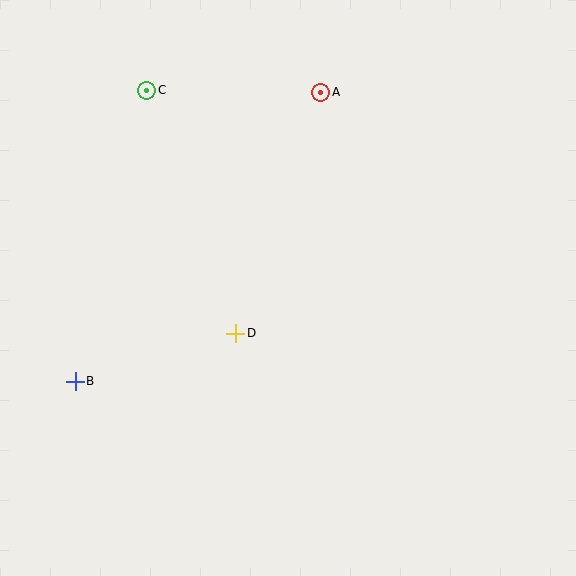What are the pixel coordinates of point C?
Point C is at (147, 90).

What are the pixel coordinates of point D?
Point D is at (236, 333).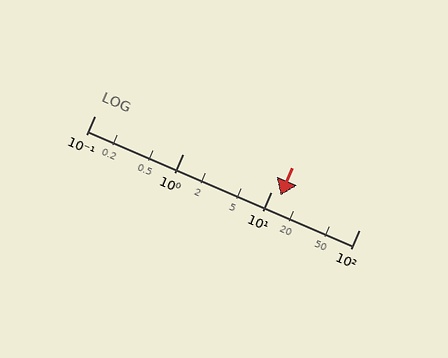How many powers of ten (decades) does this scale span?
The scale spans 3 decades, from 0.1 to 100.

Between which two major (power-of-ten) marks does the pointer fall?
The pointer is between 10 and 100.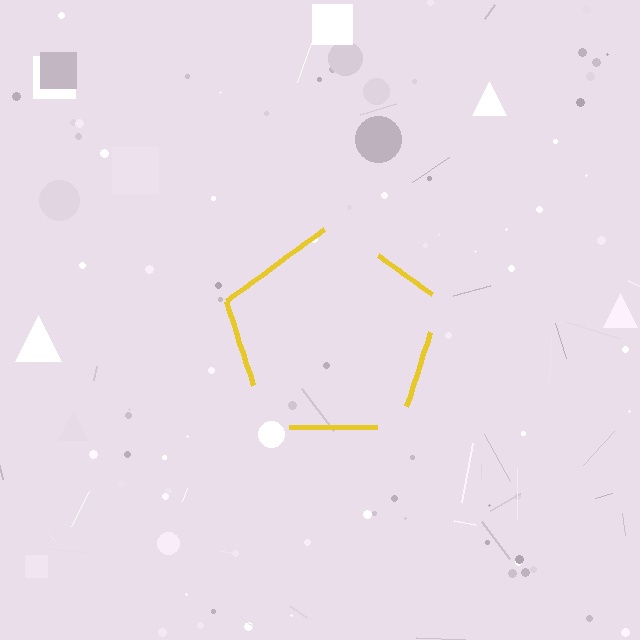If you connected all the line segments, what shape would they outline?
They would outline a pentagon.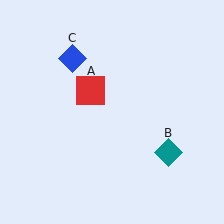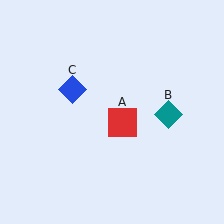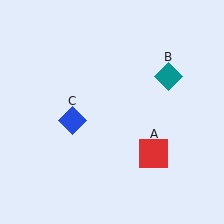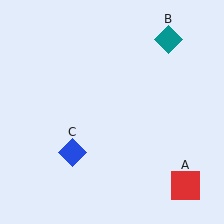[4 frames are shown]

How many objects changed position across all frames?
3 objects changed position: red square (object A), teal diamond (object B), blue diamond (object C).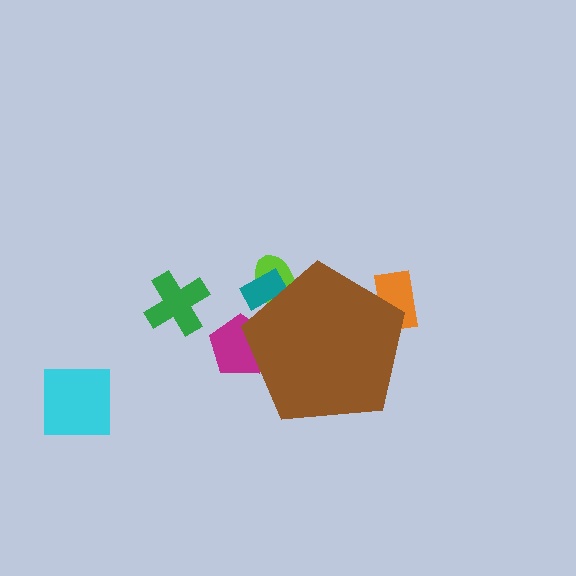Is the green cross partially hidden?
No, the green cross is fully visible.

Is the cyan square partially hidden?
No, the cyan square is fully visible.